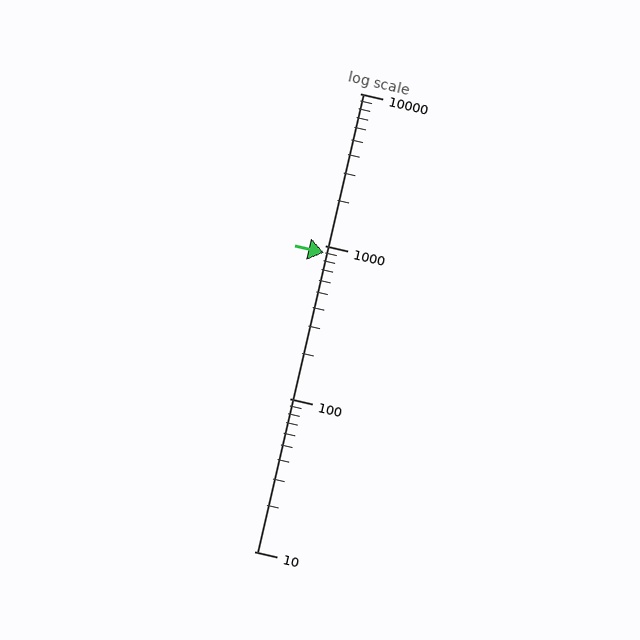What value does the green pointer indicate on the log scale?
The pointer indicates approximately 910.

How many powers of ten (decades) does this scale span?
The scale spans 3 decades, from 10 to 10000.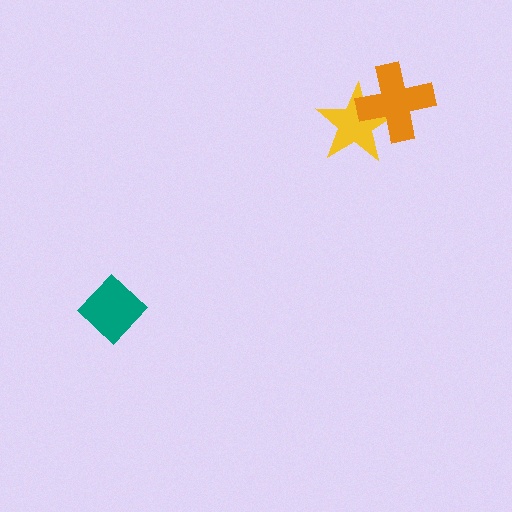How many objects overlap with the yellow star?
1 object overlaps with the yellow star.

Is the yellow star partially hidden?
Yes, it is partially covered by another shape.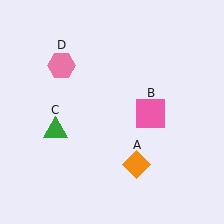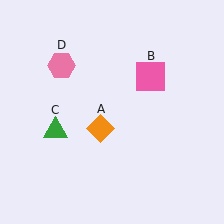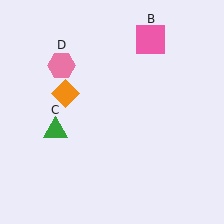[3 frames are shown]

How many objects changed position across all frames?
2 objects changed position: orange diamond (object A), pink square (object B).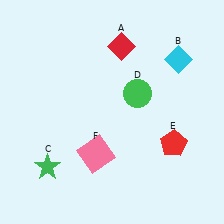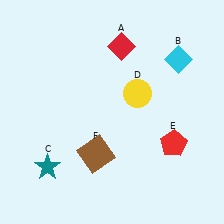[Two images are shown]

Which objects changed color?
C changed from green to teal. D changed from green to yellow. F changed from pink to brown.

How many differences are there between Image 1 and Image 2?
There are 3 differences between the two images.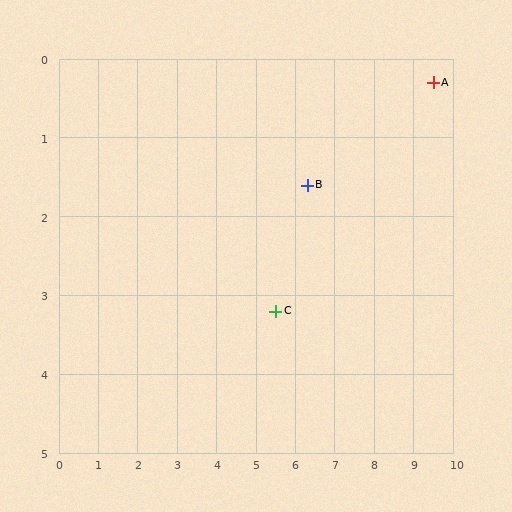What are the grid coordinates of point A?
Point A is at approximately (9.5, 0.3).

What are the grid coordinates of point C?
Point C is at approximately (5.5, 3.2).